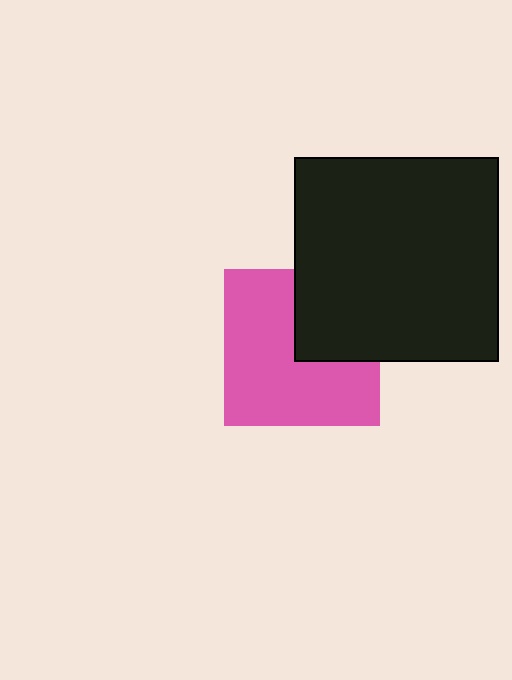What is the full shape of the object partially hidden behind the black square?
The partially hidden object is a pink square.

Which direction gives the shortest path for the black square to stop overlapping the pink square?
Moving toward the upper-right gives the shortest separation.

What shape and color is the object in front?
The object in front is a black square.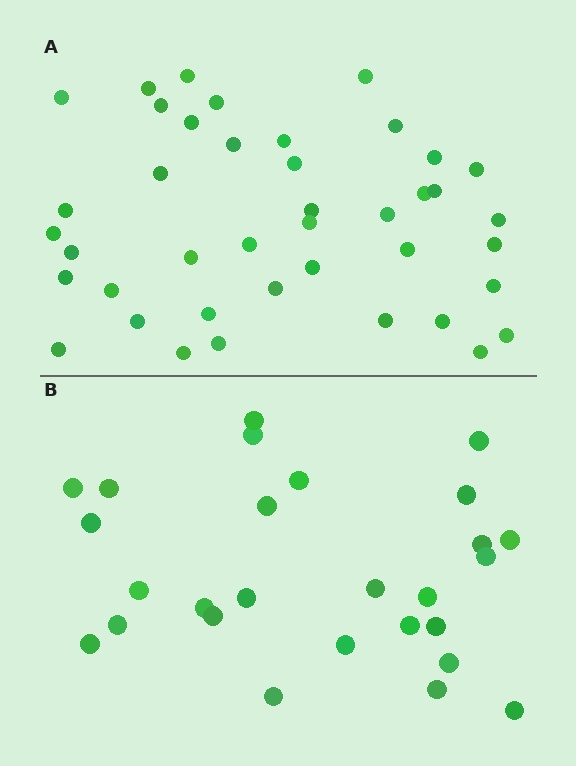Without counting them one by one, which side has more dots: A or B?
Region A (the top region) has more dots.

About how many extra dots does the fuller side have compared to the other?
Region A has approximately 15 more dots than region B.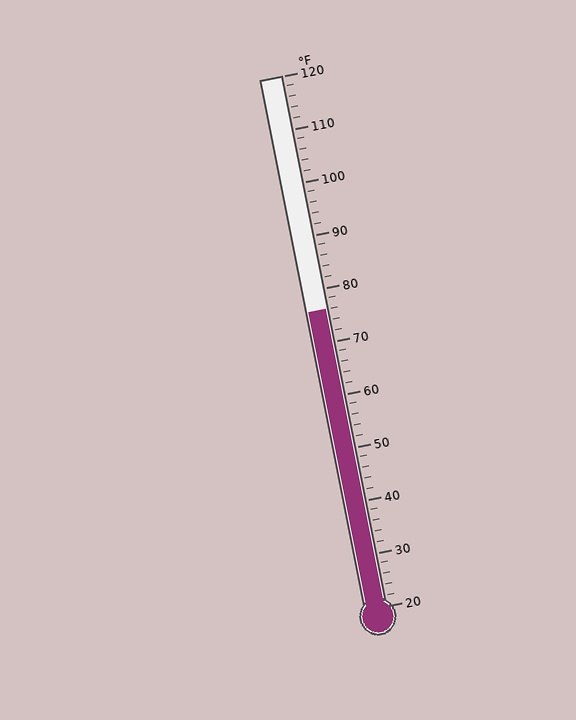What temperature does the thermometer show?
The thermometer shows approximately 76°F.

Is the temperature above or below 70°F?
The temperature is above 70°F.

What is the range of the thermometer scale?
The thermometer scale ranges from 20°F to 120°F.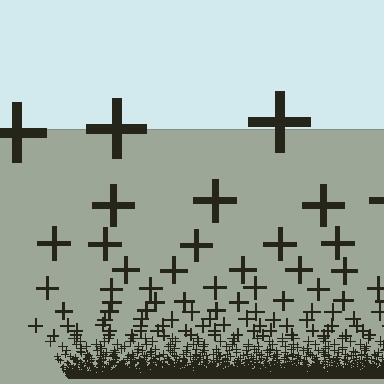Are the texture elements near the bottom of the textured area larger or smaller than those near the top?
Smaller. The gradient is inverted — elements near the bottom are smaller and denser.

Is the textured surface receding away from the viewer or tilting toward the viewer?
The surface appears to tilt toward the viewer. Texture elements get larger and sparser toward the top.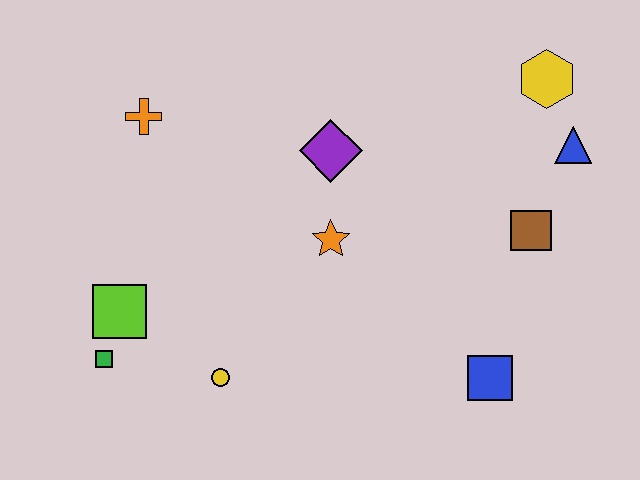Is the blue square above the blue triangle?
No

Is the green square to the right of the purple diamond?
No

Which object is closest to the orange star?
The purple diamond is closest to the orange star.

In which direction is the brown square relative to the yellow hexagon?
The brown square is below the yellow hexagon.